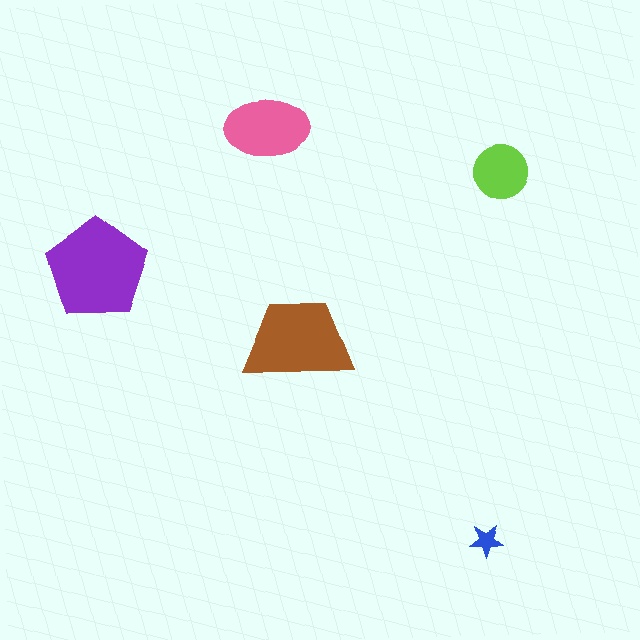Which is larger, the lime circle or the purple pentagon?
The purple pentagon.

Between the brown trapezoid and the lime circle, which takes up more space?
The brown trapezoid.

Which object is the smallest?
The blue star.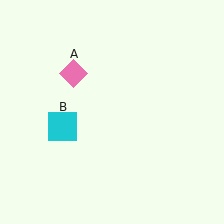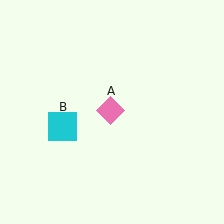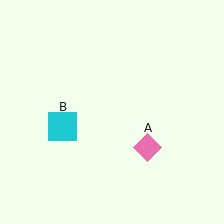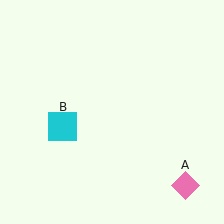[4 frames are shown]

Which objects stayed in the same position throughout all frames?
Cyan square (object B) remained stationary.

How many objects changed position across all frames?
1 object changed position: pink diamond (object A).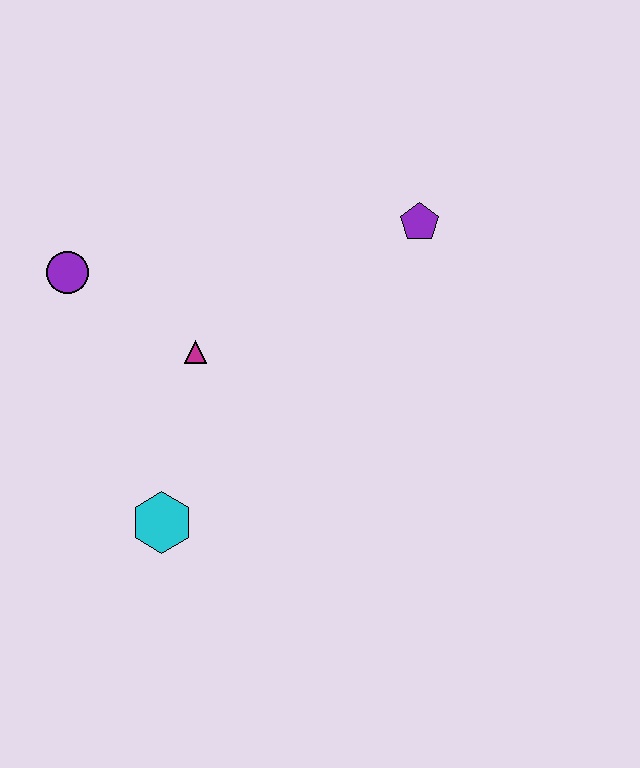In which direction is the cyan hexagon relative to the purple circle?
The cyan hexagon is below the purple circle.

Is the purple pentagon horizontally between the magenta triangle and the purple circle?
No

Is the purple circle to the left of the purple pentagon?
Yes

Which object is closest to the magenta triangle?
The purple circle is closest to the magenta triangle.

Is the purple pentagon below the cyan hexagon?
No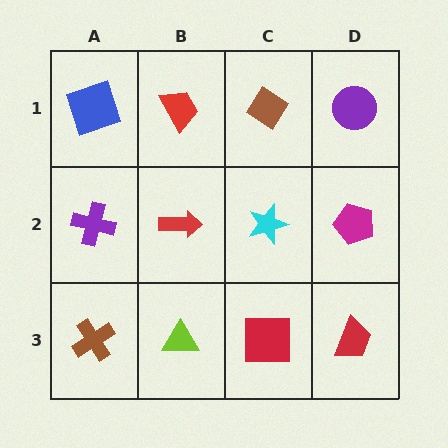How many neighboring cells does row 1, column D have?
2.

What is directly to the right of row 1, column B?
A brown diamond.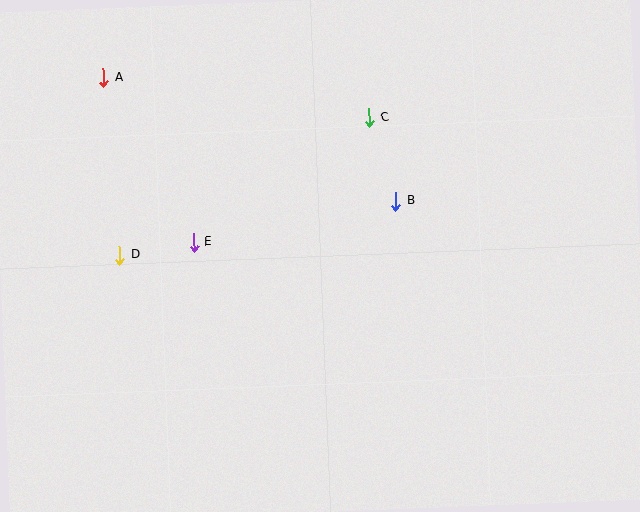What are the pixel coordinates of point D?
Point D is at (120, 255).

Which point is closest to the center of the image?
Point B at (396, 201) is closest to the center.